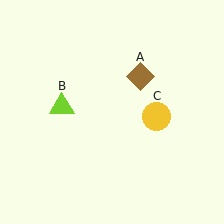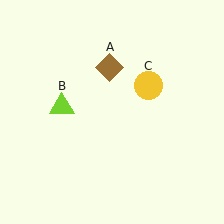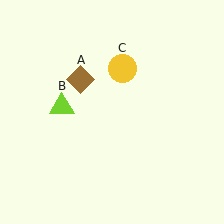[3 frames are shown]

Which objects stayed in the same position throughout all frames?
Lime triangle (object B) remained stationary.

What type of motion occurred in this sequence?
The brown diamond (object A), yellow circle (object C) rotated counterclockwise around the center of the scene.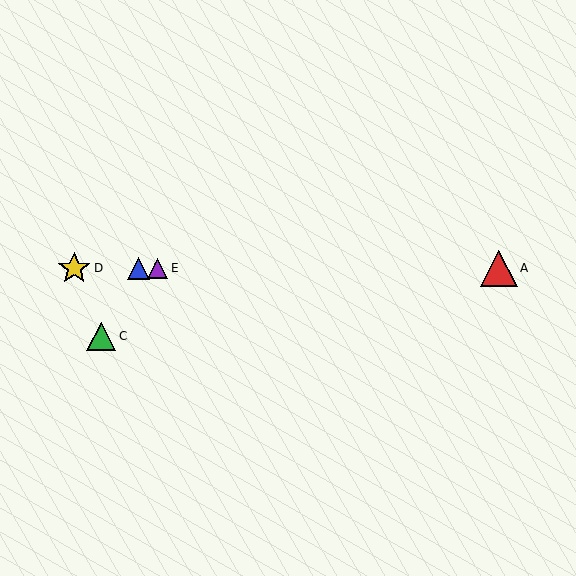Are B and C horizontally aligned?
No, B is at y≈268 and C is at y≈336.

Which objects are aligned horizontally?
Objects A, B, D, E are aligned horizontally.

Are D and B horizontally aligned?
Yes, both are at y≈268.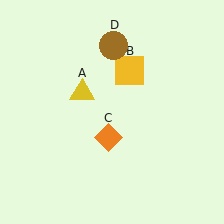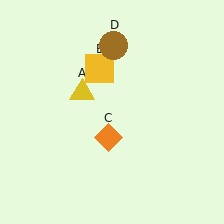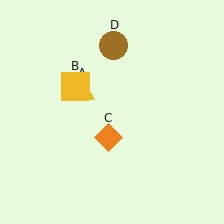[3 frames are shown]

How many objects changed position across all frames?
1 object changed position: yellow square (object B).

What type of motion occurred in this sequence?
The yellow square (object B) rotated counterclockwise around the center of the scene.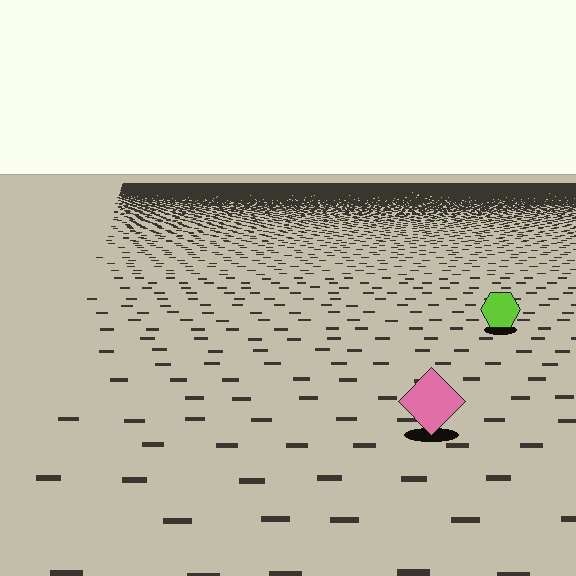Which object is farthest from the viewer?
The lime hexagon is farthest from the viewer. It appears smaller and the ground texture around it is denser.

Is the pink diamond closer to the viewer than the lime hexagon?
Yes. The pink diamond is closer — you can tell from the texture gradient: the ground texture is coarser near it.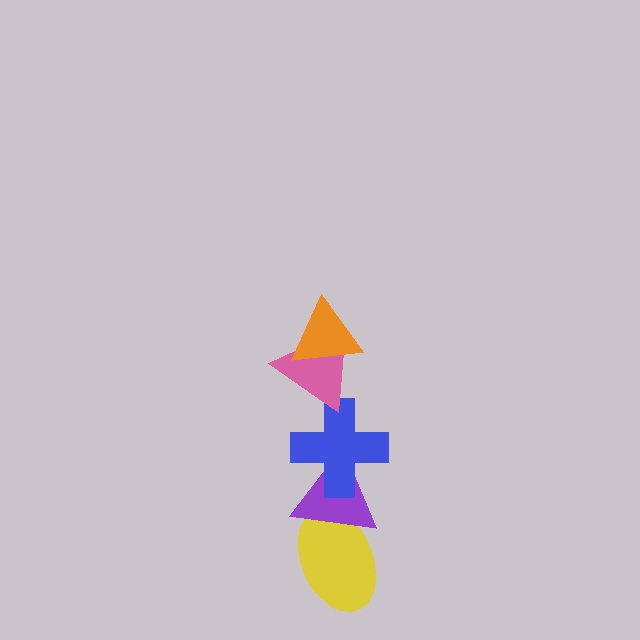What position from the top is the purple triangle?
The purple triangle is 4th from the top.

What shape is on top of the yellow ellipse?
The purple triangle is on top of the yellow ellipse.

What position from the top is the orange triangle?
The orange triangle is 1st from the top.